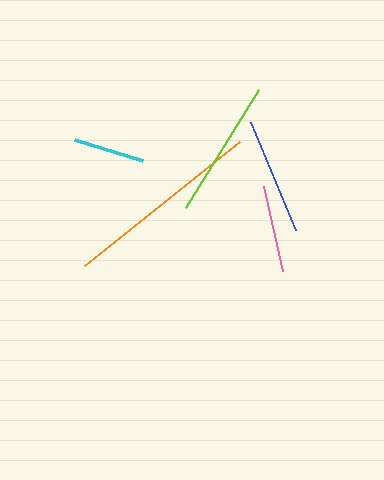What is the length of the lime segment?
The lime segment is approximately 139 pixels long.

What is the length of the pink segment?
The pink segment is approximately 88 pixels long.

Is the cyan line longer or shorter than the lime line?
The lime line is longer than the cyan line.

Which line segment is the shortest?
The cyan line is the shortest at approximately 71 pixels.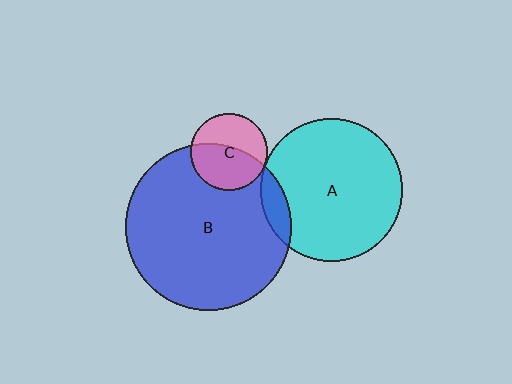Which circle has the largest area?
Circle B (blue).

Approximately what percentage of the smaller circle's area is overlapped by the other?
Approximately 55%.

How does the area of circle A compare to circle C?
Approximately 3.4 times.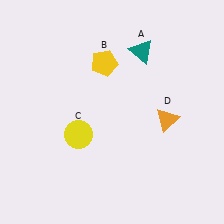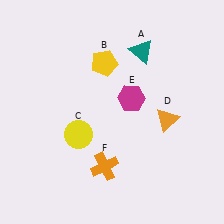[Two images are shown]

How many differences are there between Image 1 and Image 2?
There are 2 differences between the two images.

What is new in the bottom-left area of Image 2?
An orange cross (F) was added in the bottom-left area of Image 2.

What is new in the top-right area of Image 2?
A magenta hexagon (E) was added in the top-right area of Image 2.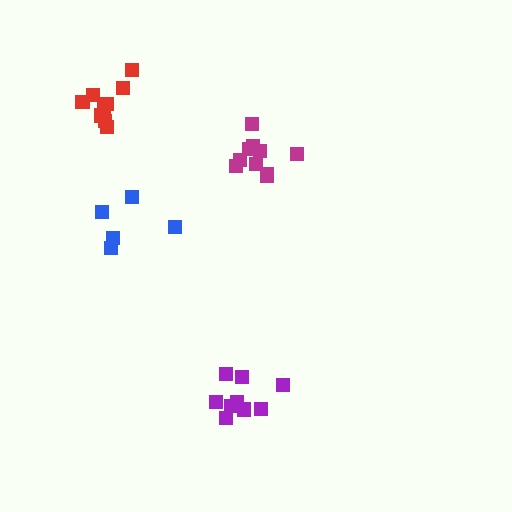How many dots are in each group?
Group 1: 10 dots, Group 2: 9 dots, Group 3: 5 dots, Group 4: 9 dots (33 total).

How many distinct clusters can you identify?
There are 4 distinct clusters.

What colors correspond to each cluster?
The clusters are colored: magenta, purple, blue, red.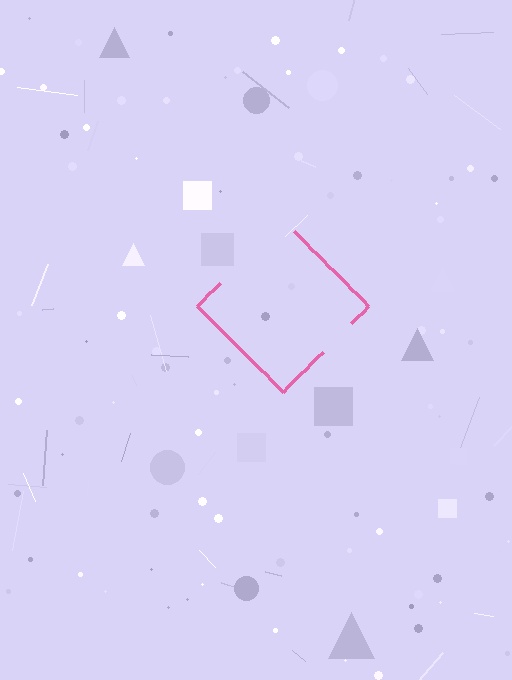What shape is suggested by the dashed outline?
The dashed outline suggests a diamond.